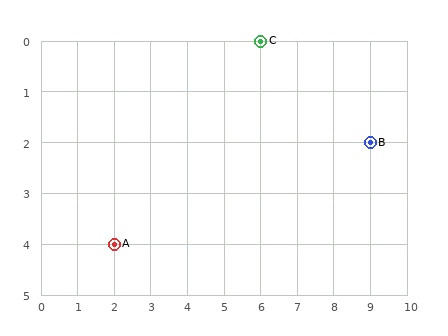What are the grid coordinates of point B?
Point B is at grid coordinates (9, 2).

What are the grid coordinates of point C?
Point C is at grid coordinates (6, 0).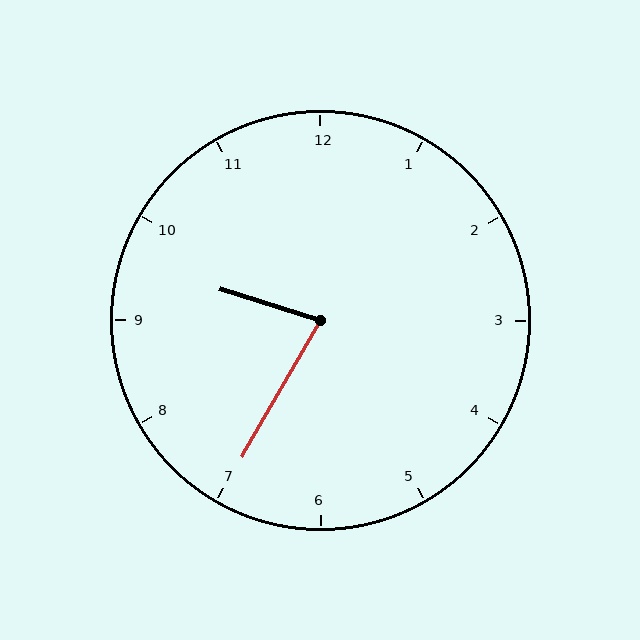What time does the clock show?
9:35.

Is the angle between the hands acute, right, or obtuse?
It is acute.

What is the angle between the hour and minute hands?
Approximately 78 degrees.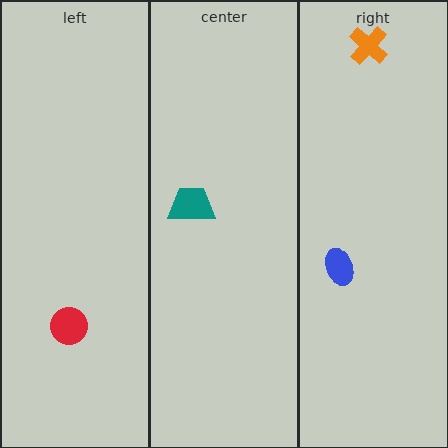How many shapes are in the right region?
2.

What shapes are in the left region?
The red circle.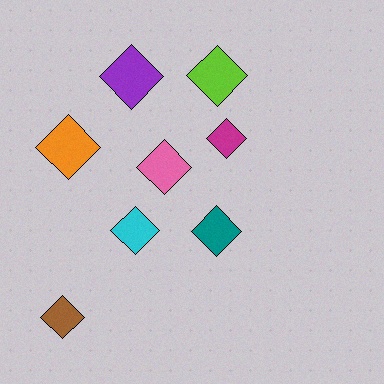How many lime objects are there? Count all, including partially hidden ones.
There is 1 lime object.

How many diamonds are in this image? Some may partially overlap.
There are 8 diamonds.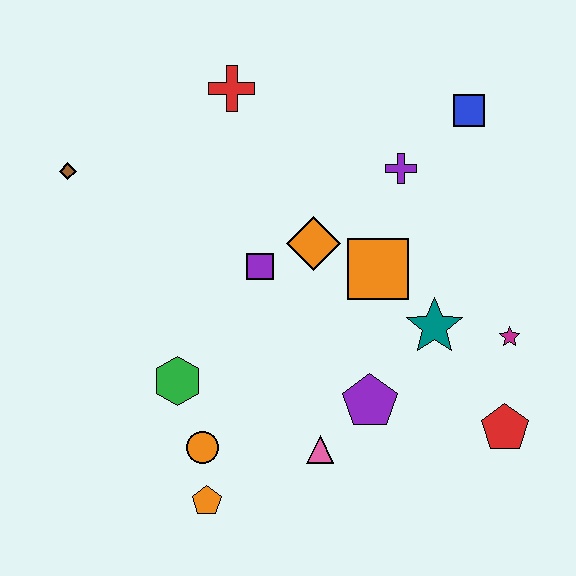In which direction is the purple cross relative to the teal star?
The purple cross is above the teal star.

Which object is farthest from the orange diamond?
The orange pentagon is farthest from the orange diamond.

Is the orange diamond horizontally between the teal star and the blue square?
No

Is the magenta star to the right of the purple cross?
Yes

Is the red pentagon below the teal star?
Yes